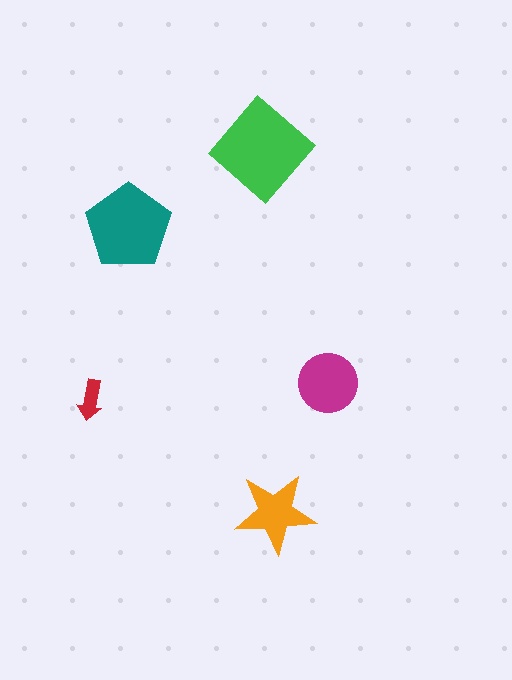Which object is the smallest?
The red arrow.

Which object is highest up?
The green diamond is topmost.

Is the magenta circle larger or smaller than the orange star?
Larger.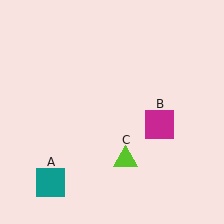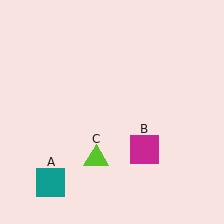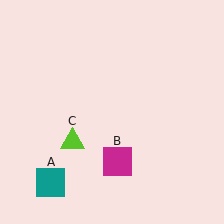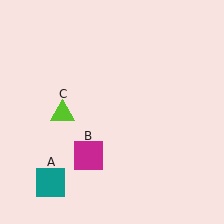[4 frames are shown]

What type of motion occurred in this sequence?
The magenta square (object B), lime triangle (object C) rotated clockwise around the center of the scene.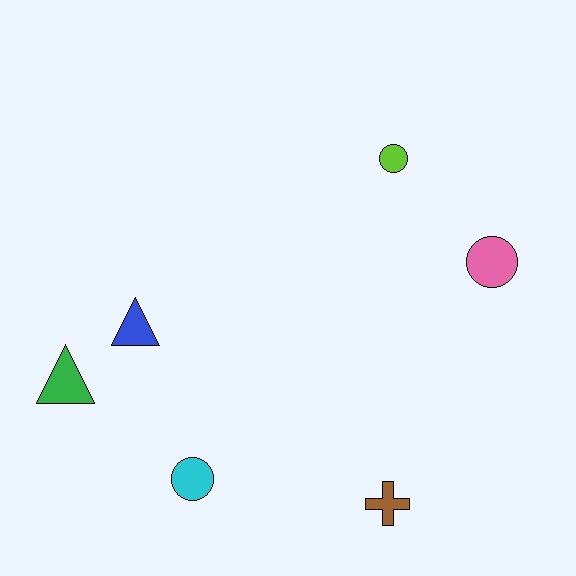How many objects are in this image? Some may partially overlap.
There are 6 objects.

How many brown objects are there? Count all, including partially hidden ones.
There is 1 brown object.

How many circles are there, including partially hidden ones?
There are 3 circles.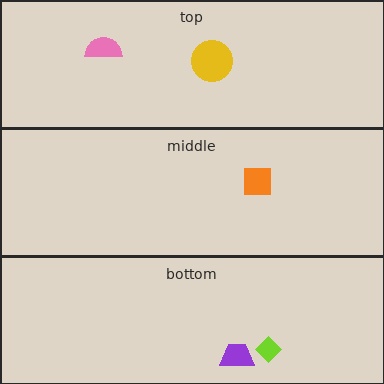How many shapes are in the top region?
2.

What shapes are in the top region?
The yellow circle, the pink semicircle.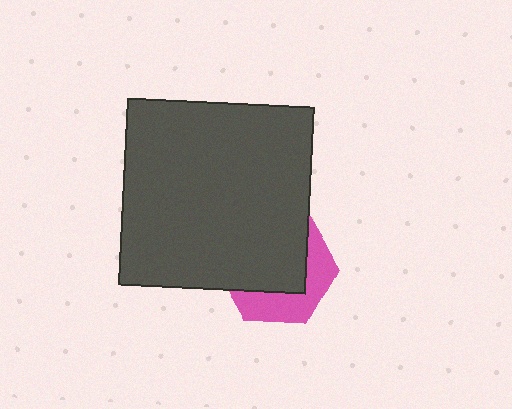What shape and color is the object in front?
The object in front is a dark gray square.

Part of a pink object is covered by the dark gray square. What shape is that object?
It is a hexagon.